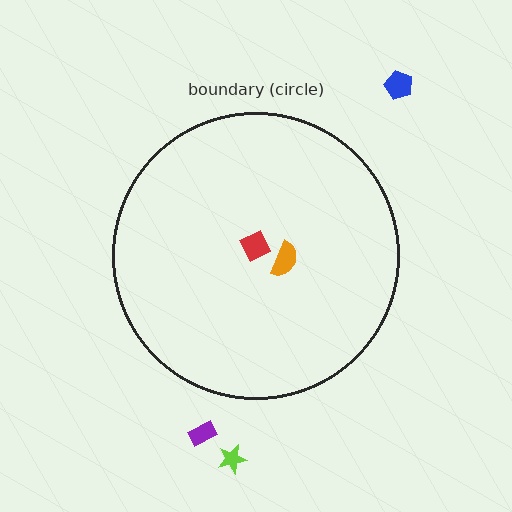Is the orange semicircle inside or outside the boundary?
Inside.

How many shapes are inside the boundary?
2 inside, 3 outside.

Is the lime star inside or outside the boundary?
Outside.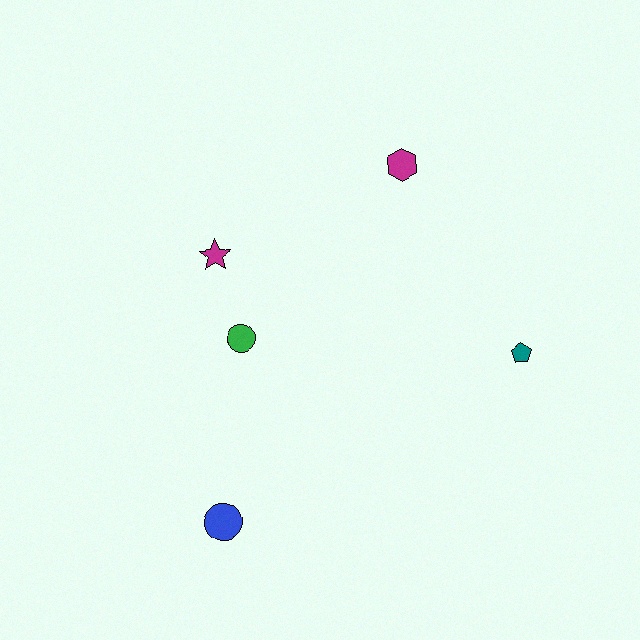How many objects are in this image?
There are 5 objects.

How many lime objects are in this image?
There are no lime objects.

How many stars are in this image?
There is 1 star.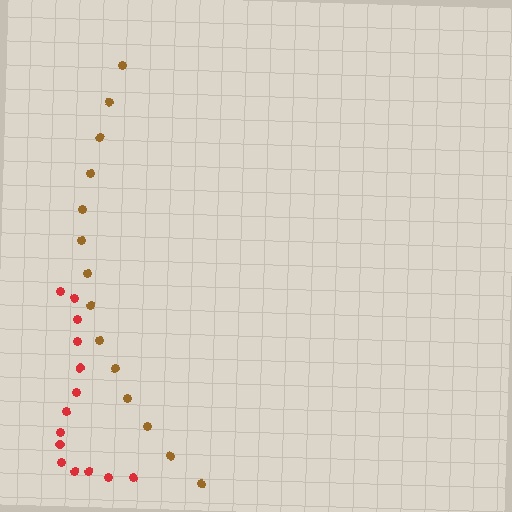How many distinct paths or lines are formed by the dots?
There are 2 distinct paths.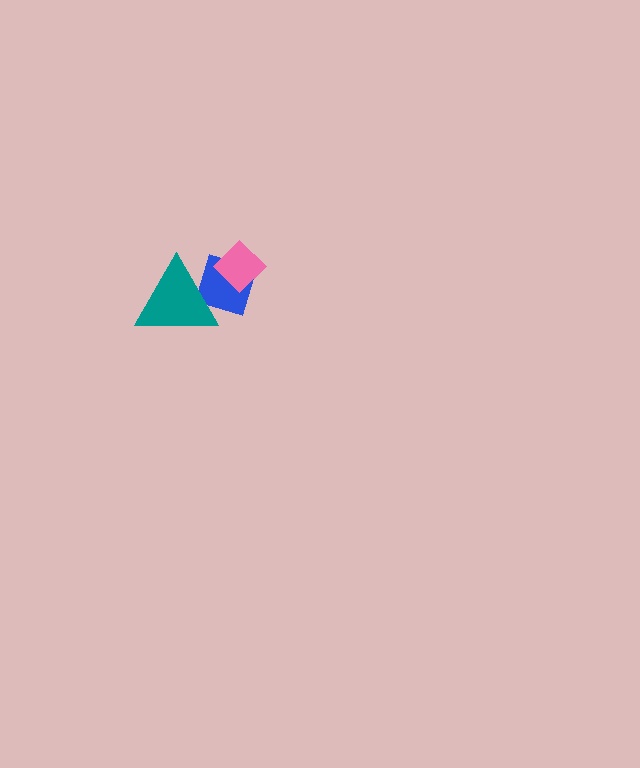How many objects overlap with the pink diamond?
1 object overlaps with the pink diamond.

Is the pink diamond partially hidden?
No, no other shape covers it.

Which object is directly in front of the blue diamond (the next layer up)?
The pink diamond is directly in front of the blue diamond.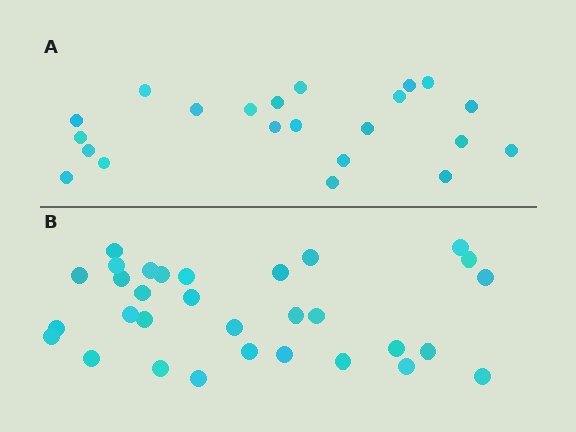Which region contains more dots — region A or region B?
Region B (the bottom region) has more dots.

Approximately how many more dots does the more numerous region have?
Region B has roughly 8 or so more dots than region A.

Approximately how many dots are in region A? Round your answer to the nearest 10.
About 20 dots. (The exact count is 22, which rounds to 20.)